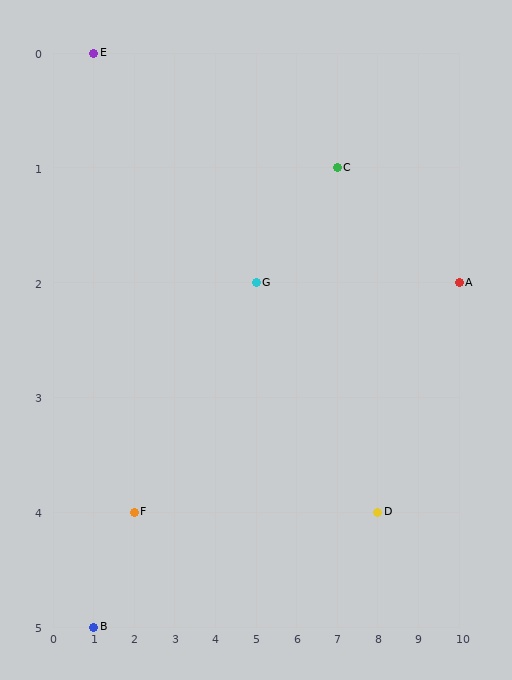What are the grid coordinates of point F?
Point F is at grid coordinates (2, 4).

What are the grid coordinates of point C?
Point C is at grid coordinates (7, 1).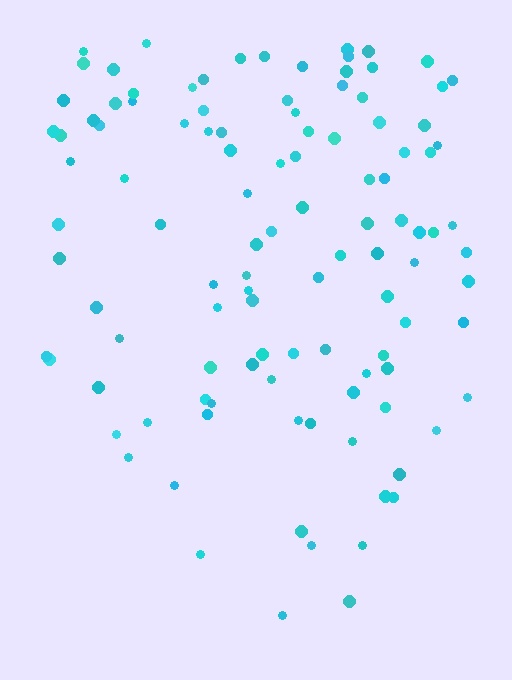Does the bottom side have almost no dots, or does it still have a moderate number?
Still a moderate number, just noticeably fewer than the top.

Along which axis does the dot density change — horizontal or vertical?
Vertical.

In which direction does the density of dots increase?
From bottom to top, with the top side densest.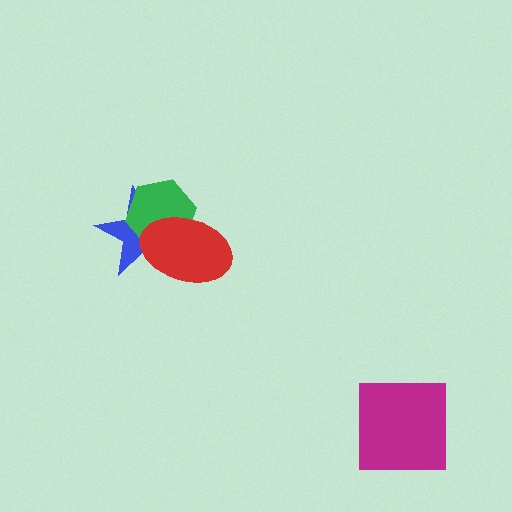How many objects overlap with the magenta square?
0 objects overlap with the magenta square.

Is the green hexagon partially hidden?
Yes, it is partially covered by another shape.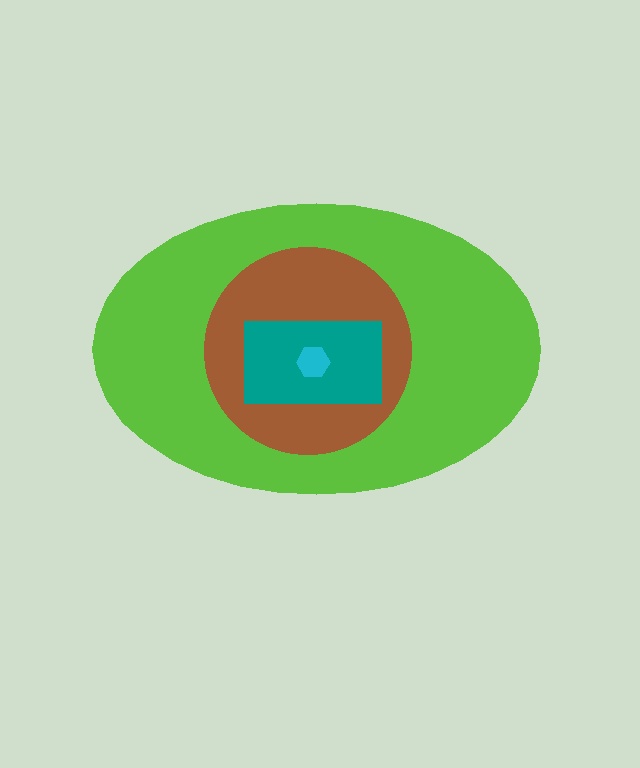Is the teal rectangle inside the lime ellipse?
Yes.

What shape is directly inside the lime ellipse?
The brown circle.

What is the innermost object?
The cyan hexagon.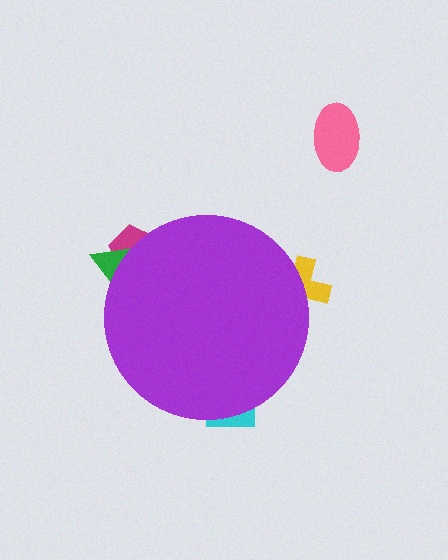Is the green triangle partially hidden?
Yes, the green triangle is partially hidden behind the purple circle.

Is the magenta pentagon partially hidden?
Yes, the magenta pentagon is partially hidden behind the purple circle.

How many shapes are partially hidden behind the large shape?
4 shapes are partially hidden.